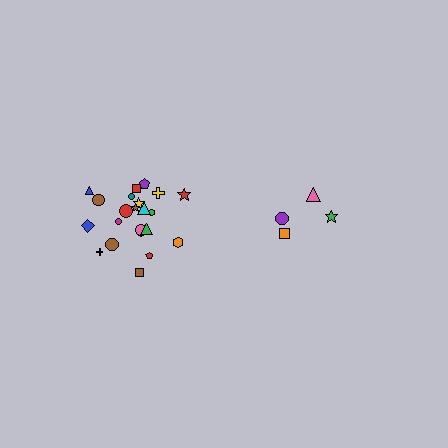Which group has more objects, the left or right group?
The left group.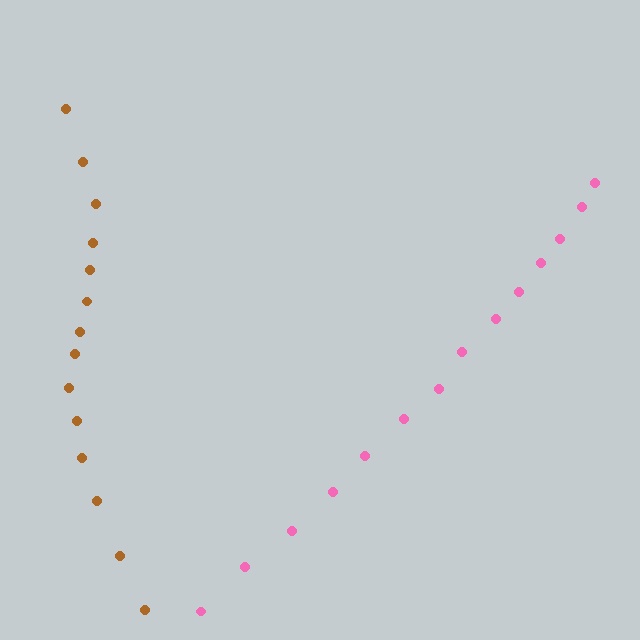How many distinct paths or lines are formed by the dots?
There are 2 distinct paths.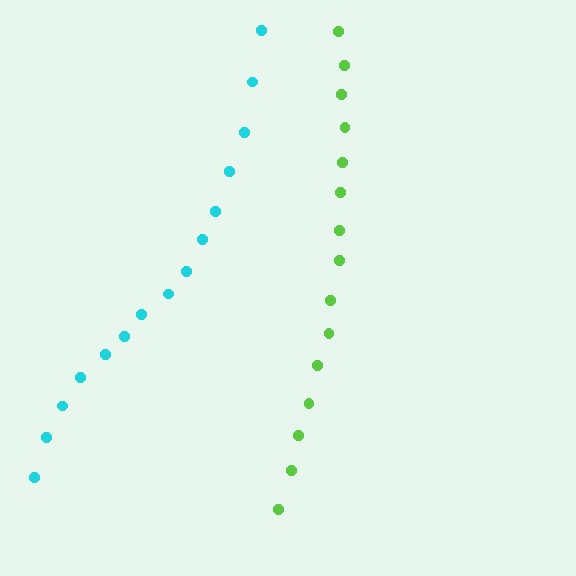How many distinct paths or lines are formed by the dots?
There are 2 distinct paths.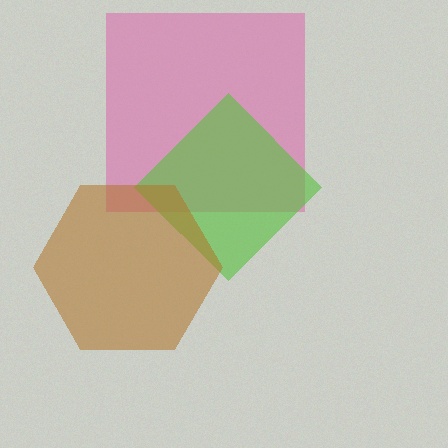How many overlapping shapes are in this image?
There are 3 overlapping shapes in the image.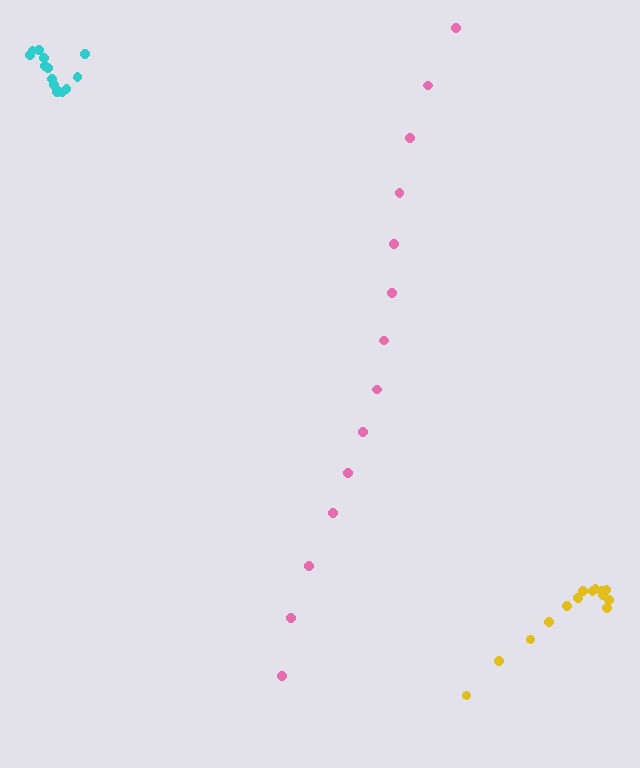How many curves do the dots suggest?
There are 3 distinct paths.